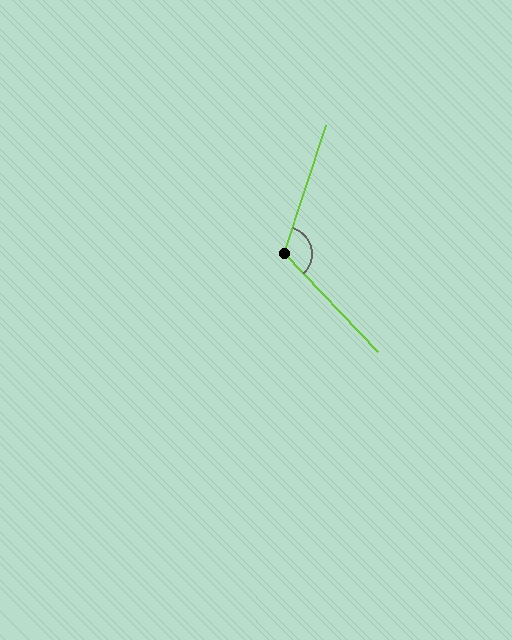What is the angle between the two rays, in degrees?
Approximately 119 degrees.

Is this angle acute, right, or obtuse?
It is obtuse.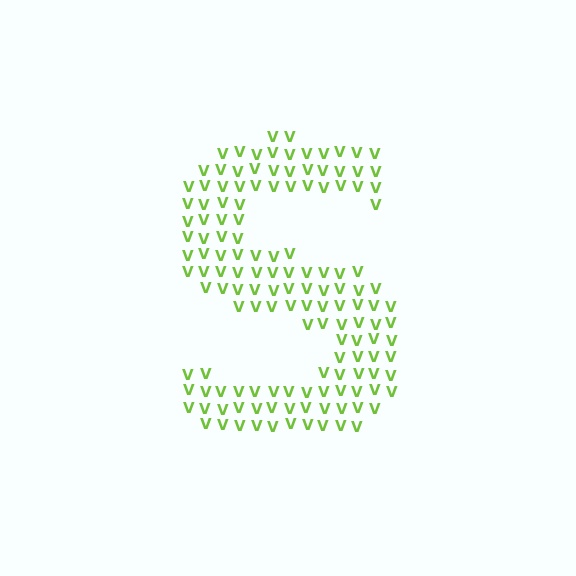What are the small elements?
The small elements are letter V's.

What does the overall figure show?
The overall figure shows the letter S.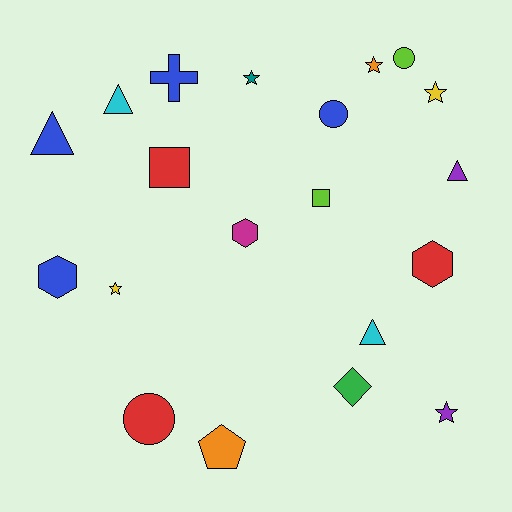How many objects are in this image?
There are 20 objects.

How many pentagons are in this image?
There is 1 pentagon.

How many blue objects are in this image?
There are 4 blue objects.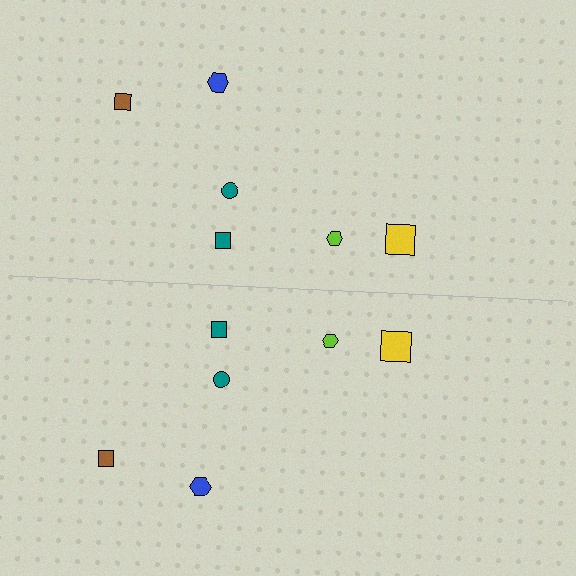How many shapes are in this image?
There are 12 shapes in this image.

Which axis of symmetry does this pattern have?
The pattern has a horizontal axis of symmetry running through the center of the image.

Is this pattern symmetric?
Yes, this pattern has bilateral (reflection) symmetry.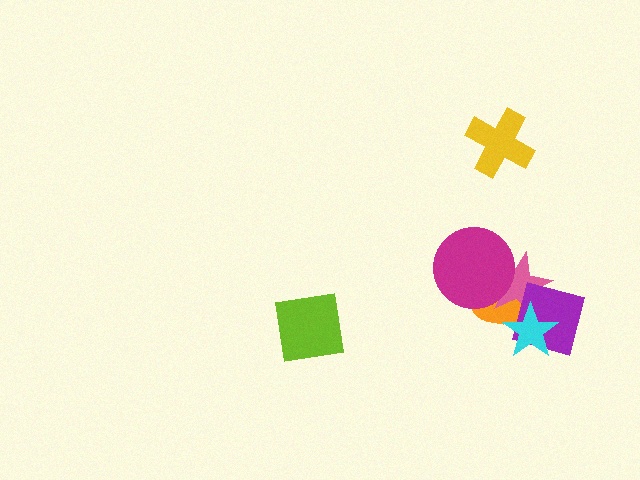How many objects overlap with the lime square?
0 objects overlap with the lime square.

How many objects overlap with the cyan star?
3 objects overlap with the cyan star.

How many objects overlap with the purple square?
3 objects overlap with the purple square.